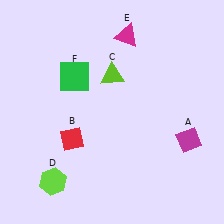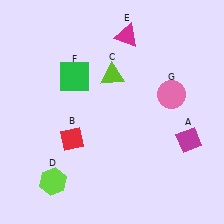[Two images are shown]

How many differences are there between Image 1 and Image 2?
There is 1 difference between the two images.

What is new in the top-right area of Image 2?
A pink circle (G) was added in the top-right area of Image 2.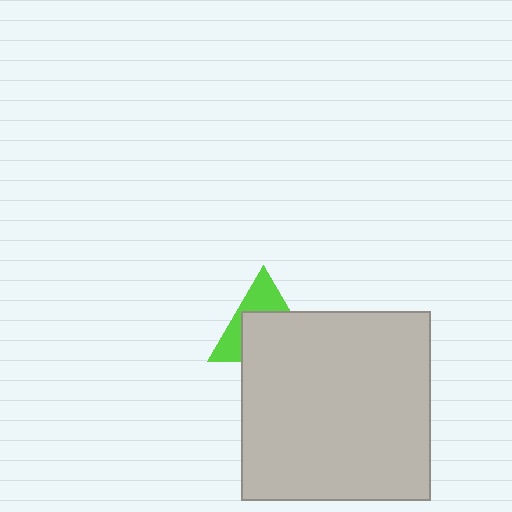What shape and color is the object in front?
The object in front is a light gray rectangle.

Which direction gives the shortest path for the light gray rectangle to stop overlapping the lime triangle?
Moving down gives the shortest separation.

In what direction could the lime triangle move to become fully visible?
The lime triangle could move up. That would shift it out from behind the light gray rectangle entirely.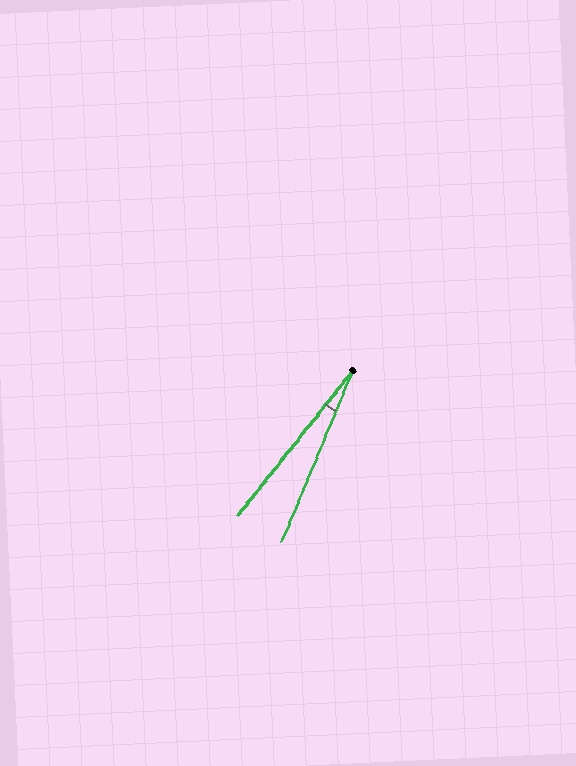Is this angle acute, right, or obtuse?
It is acute.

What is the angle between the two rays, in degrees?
Approximately 16 degrees.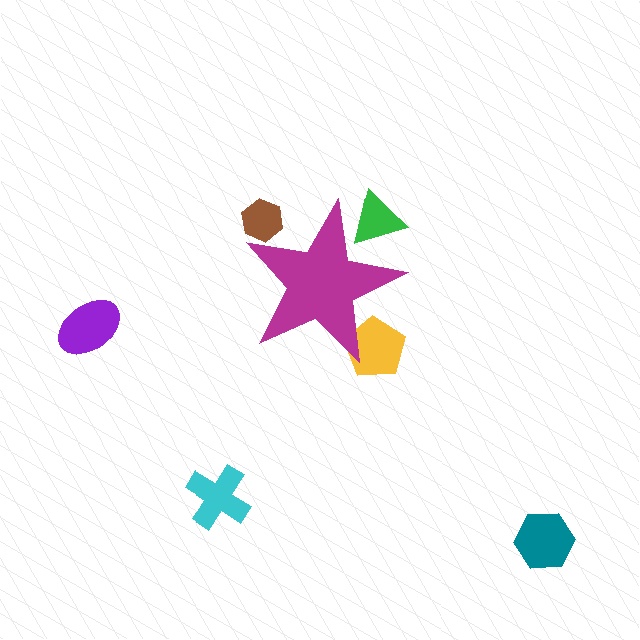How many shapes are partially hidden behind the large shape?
3 shapes are partially hidden.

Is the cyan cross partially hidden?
No, the cyan cross is fully visible.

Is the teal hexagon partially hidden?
No, the teal hexagon is fully visible.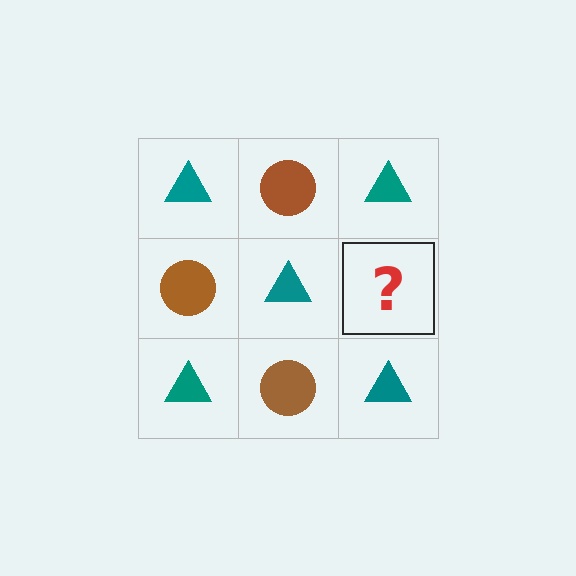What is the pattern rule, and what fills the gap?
The rule is that it alternates teal triangle and brown circle in a checkerboard pattern. The gap should be filled with a brown circle.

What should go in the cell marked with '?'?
The missing cell should contain a brown circle.